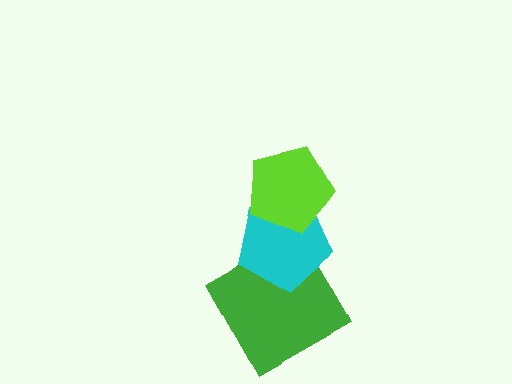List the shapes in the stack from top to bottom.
From top to bottom: the lime pentagon, the cyan pentagon, the green square.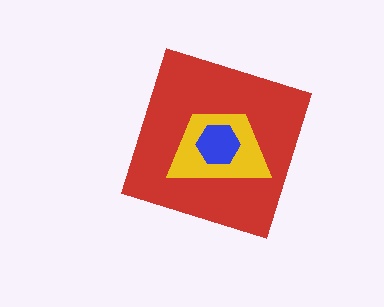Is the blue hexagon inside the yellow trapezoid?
Yes.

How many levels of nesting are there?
3.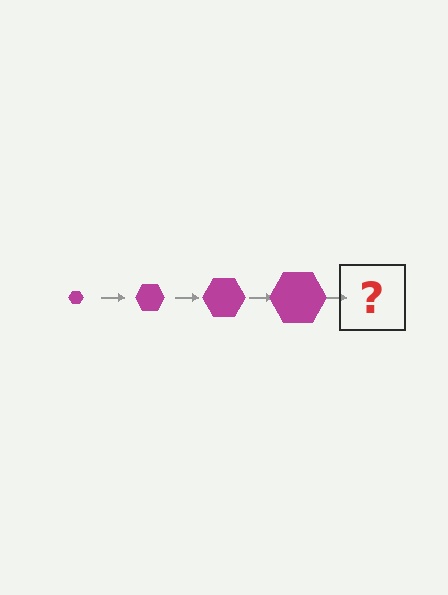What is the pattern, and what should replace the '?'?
The pattern is that the hexagon gets progressively larger each step. The '?' should be a magenta hexagon, larger than the previous one.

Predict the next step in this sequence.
The next step is a magenta hexagon, larger than the previous one.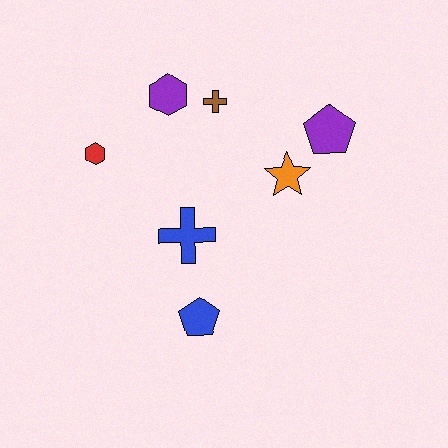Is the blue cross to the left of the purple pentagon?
Yes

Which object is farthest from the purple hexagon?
The blue pentagon is farthest from the purple hexagon.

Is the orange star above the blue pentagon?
Yes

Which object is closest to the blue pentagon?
The blue cross is closest to the blue pentagon.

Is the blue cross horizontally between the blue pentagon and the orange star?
No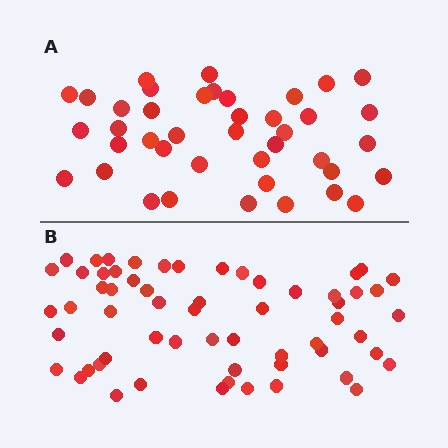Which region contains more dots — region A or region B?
Region B (the bottom region) has more dots.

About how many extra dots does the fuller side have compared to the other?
Region B has approximately 20 more dots than region A.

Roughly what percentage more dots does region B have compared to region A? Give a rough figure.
About 45% more.